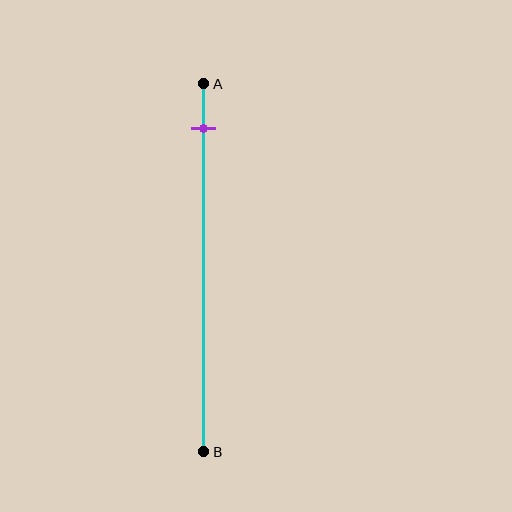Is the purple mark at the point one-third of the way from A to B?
No, the mark is at about 10% from A, not at the 33% one-third point.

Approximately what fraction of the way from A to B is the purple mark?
The purple mark is approximately 10% of the way from A to B.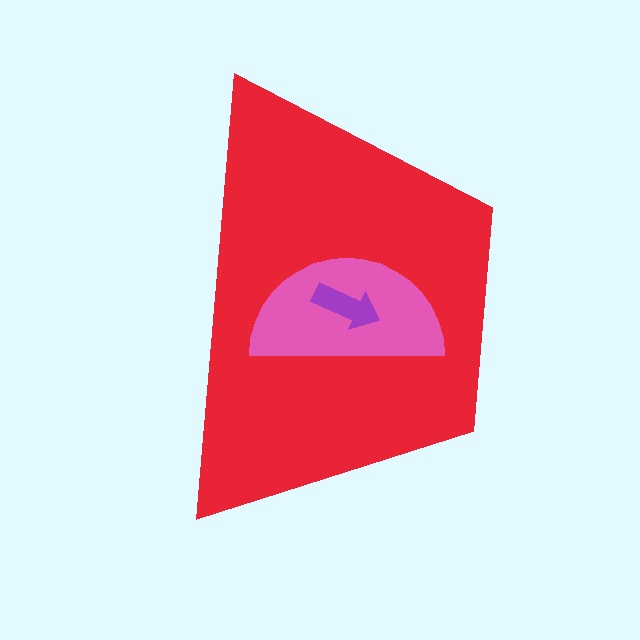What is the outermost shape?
The red trapezoid.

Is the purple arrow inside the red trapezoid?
Yes.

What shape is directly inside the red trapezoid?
The pink semicircle.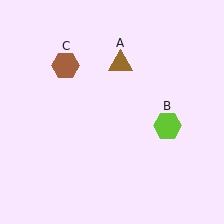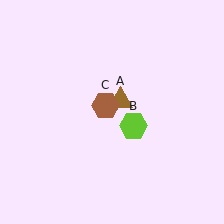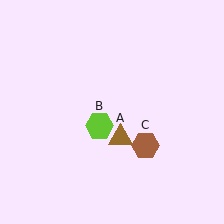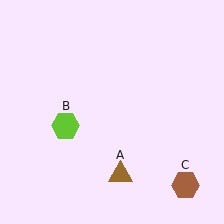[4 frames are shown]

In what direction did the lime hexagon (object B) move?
The lime hexagon (object B) moved left.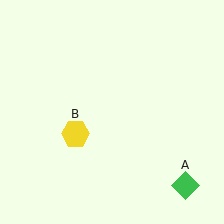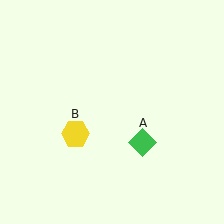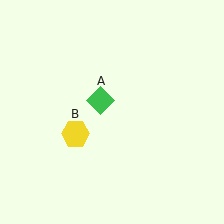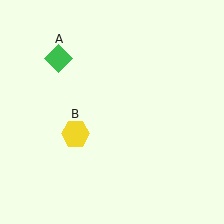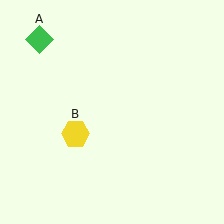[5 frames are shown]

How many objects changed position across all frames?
1 object changed position: green diamond (object A).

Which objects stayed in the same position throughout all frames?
Yellow hexagon (object B) remained stationary.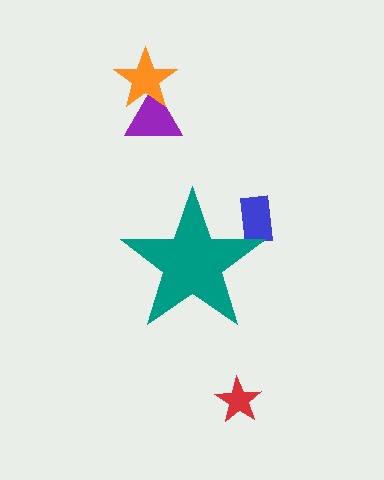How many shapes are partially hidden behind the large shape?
1 shape is partially hidden.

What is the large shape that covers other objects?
A teal star.